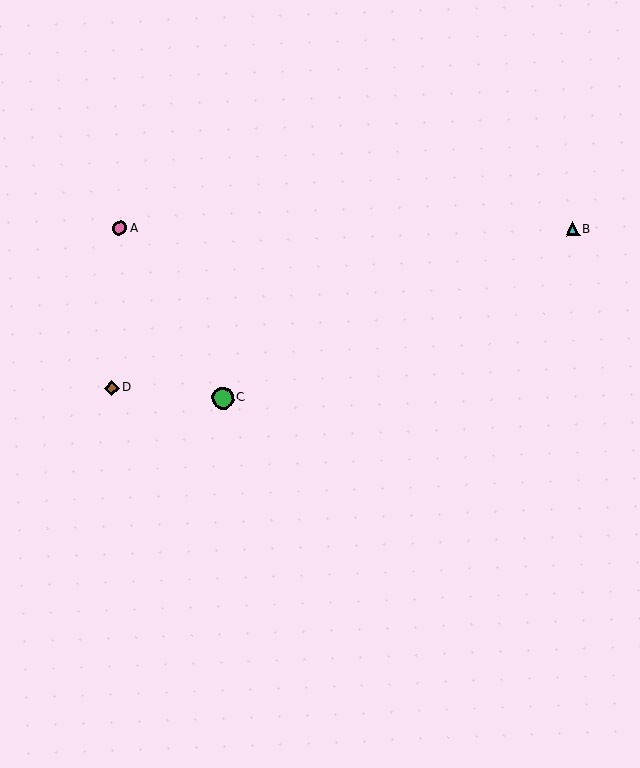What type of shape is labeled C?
Shape C is a green circle.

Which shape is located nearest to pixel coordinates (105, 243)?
The pink circle (labeled A) at (119, 228) is nearest to that location.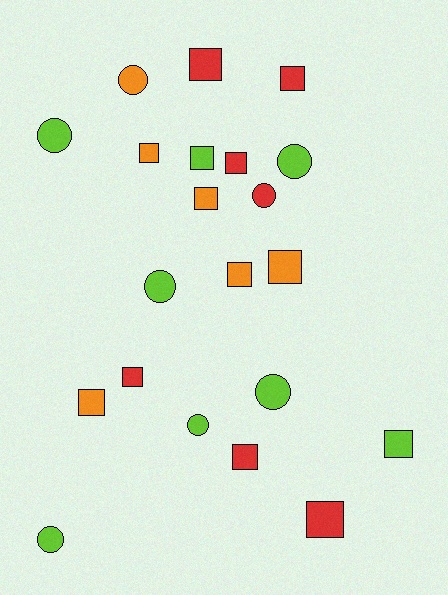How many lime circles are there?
There are 6 lime circles.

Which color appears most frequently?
Lime, with 8 objects.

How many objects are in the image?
There are 21 objects.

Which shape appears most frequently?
Square, with 13 objects.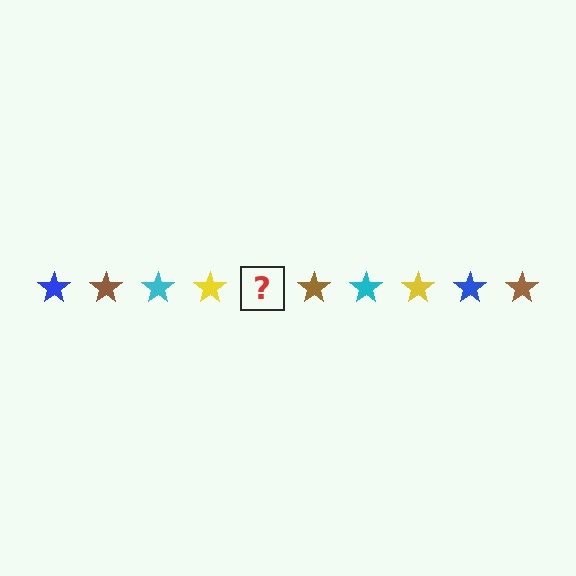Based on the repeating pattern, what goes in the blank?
The blank should be a blue star.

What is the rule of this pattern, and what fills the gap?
The rule is that the pattern cycles through blue, brown, cyan, yellow stars. The gap should be filled with a blue star.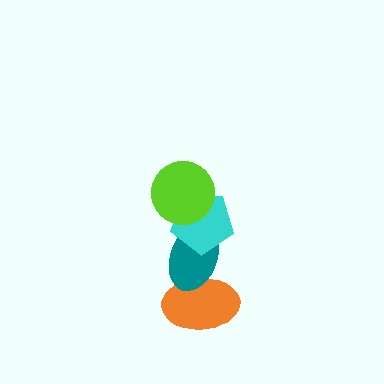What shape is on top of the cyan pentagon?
The lime circle is on top of the cyan pentagon.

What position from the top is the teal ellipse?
The teal ellipse is 3rd from the top.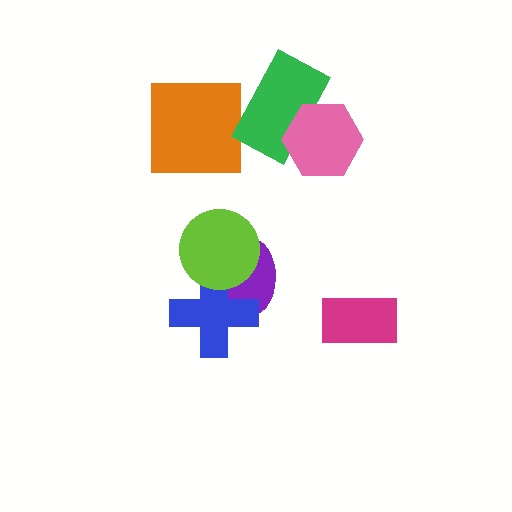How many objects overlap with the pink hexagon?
1 object overlaps with the pink hexagon.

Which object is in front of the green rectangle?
The pink hexagon is in front of the green rectangle.